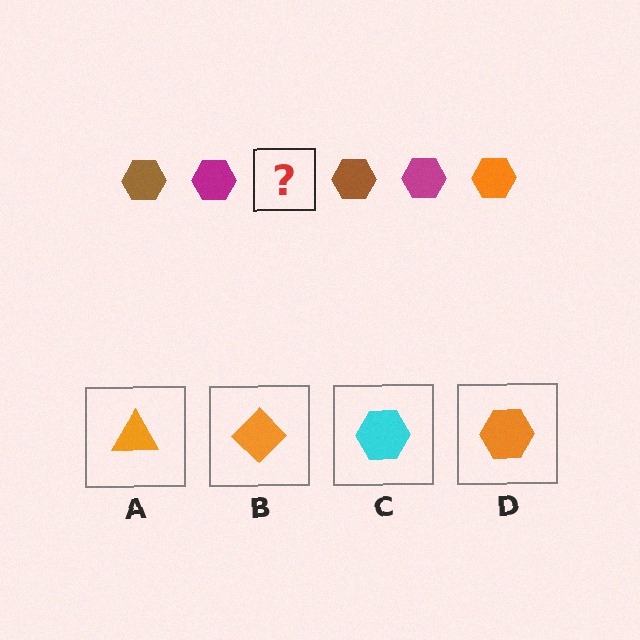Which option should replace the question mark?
Option D.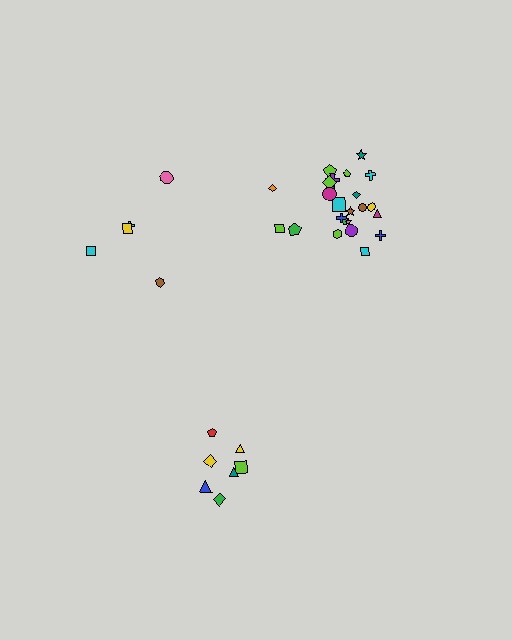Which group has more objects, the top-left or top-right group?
The top-right group.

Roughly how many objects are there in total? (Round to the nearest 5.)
Roughly 35 objects in total.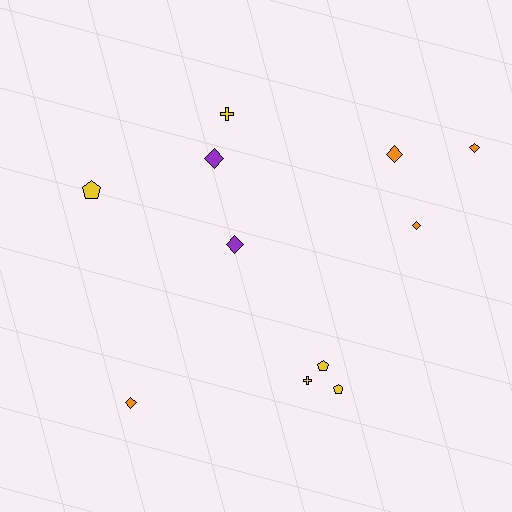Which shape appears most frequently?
Diamond, with 6 objects.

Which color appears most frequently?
Yellow, with 5 objects.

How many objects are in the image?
There are 11 objects.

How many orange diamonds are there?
There are 4 orange diamonds.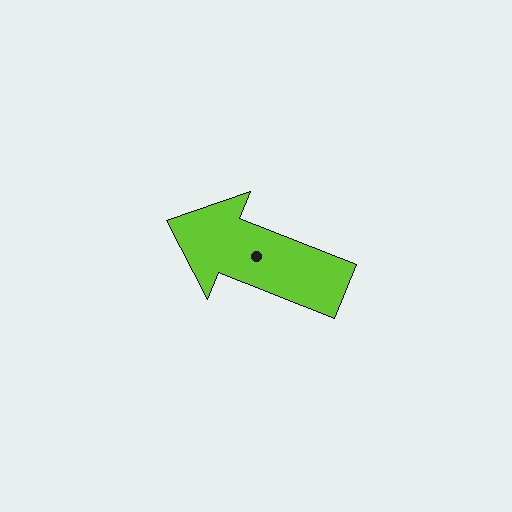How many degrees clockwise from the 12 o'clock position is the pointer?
Approximately 292 degrees.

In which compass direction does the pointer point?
West.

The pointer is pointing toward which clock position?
Roughly 10 o'clock.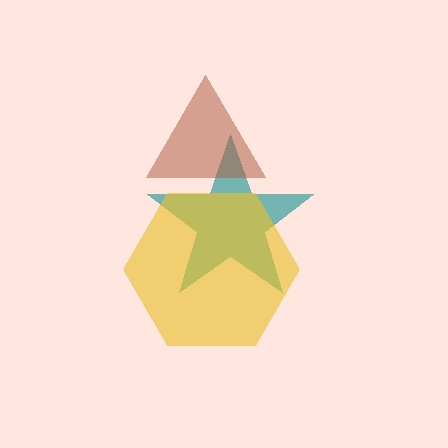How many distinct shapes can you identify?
There are 3 distinct shapes: a teal star, a brown triangle, a yellow hexagon.